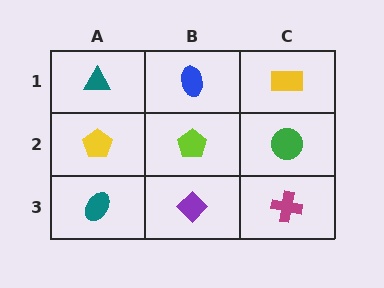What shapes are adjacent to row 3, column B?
A lime pentagon (row 2, column B), a teal ellipse (row 3, column A), a magenta cross (row 3, column C).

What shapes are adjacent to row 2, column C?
A yellow rectangle (row 1, column C), a magenta cross (row 3, column C), a lime pentagon (row 2, column B).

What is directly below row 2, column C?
A magenta cross.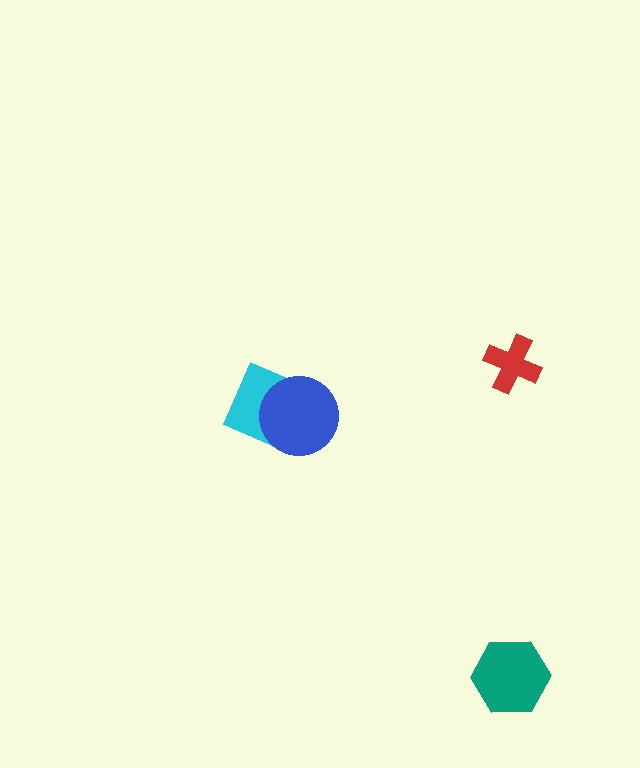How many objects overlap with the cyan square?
1 object overlaps with the cyan square.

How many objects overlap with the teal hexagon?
0 objects overlap with the teal hexagon.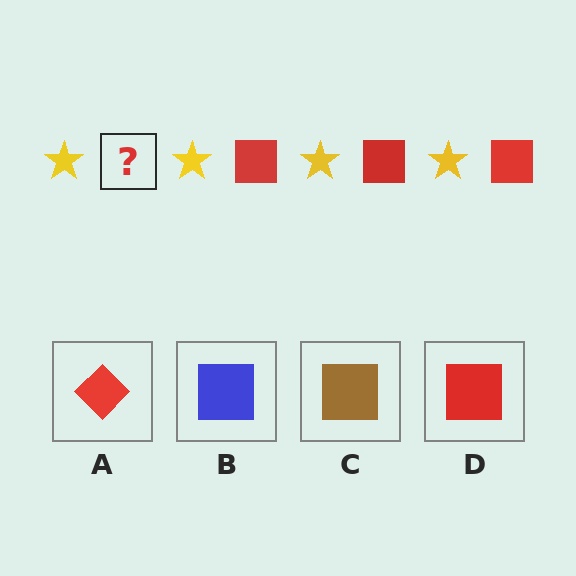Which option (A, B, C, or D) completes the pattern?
D.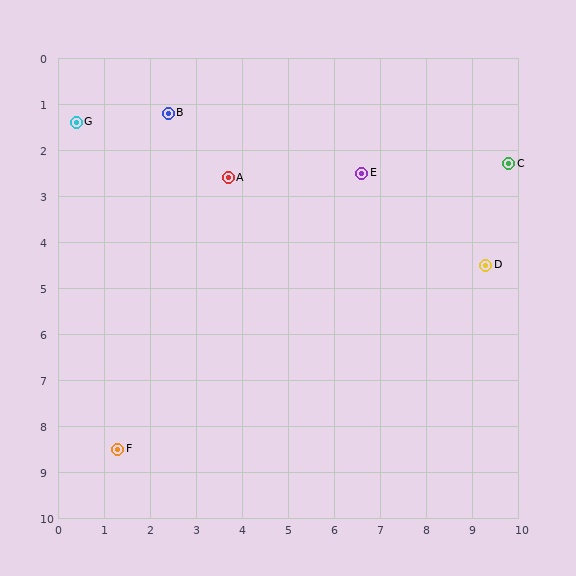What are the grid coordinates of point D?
Point D is at approximately (9.3, 4.5).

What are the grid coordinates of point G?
Point G is at approximately (0.4, 1.4).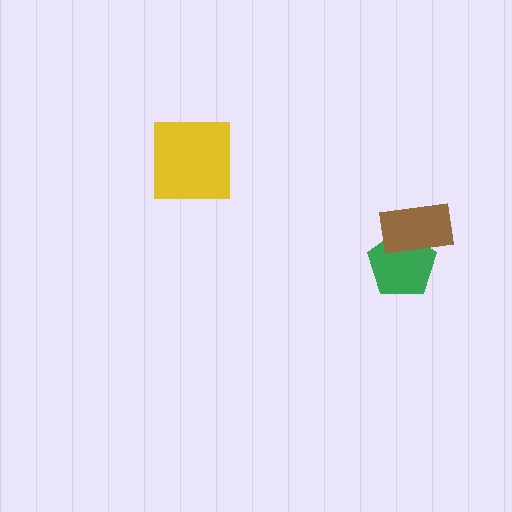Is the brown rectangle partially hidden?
No, no other shape covers it.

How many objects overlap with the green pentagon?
1 object overlaps with the green pentagon.